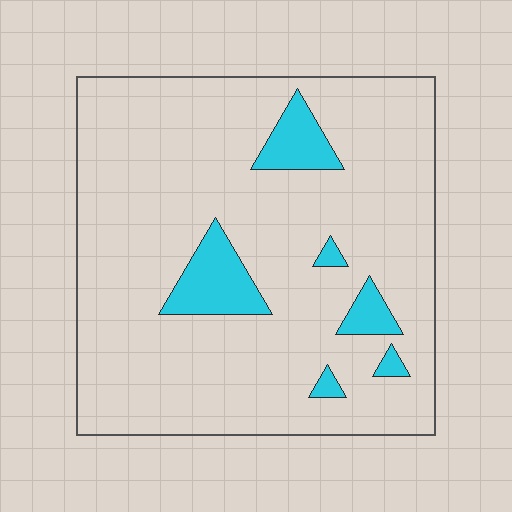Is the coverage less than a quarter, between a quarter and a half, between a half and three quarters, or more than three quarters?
Less than a quarter.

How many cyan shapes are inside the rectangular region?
6.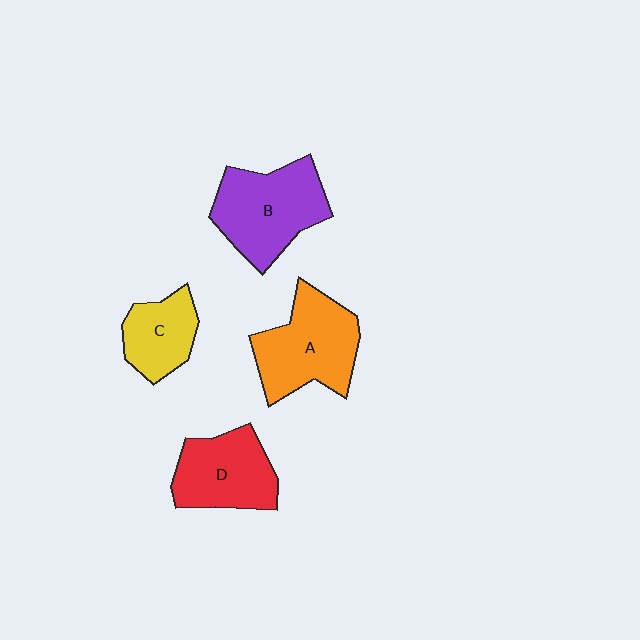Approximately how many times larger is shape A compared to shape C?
Approximately 1.6 times.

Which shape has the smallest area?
Shape C (yellow).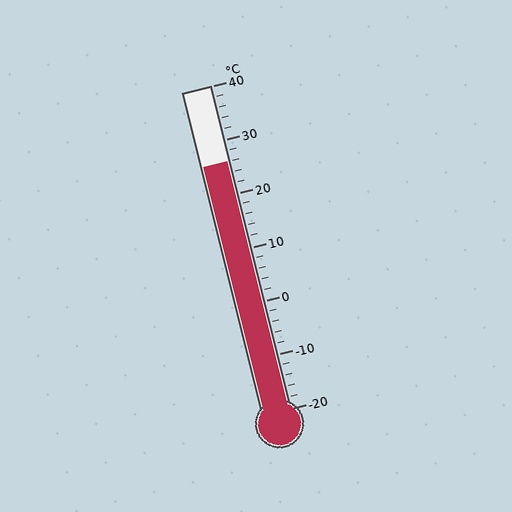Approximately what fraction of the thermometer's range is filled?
The thermometer is filled to approximately 75% of its range.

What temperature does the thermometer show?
The thermometer shows approximately 26°C.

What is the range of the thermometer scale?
The thermometer scale ranges from -20°C to 40°C.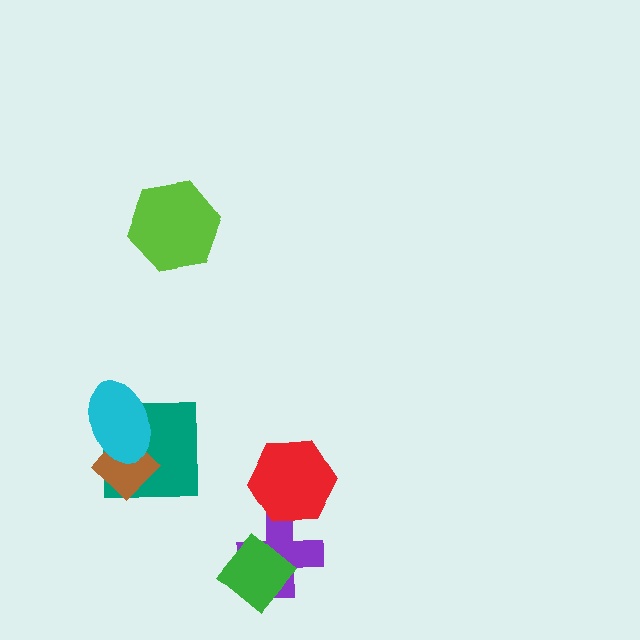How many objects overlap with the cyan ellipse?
2 objects overlap with the cyan ellipse.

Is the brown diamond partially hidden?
Yes, it is partially covered by another shape.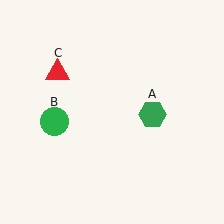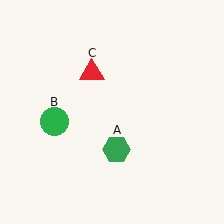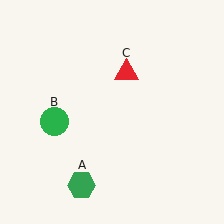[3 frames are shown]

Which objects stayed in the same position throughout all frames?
Green circle (object B) remained stationary.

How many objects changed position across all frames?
2 objects changed position: green hexagon (object A), red triangle (object C).